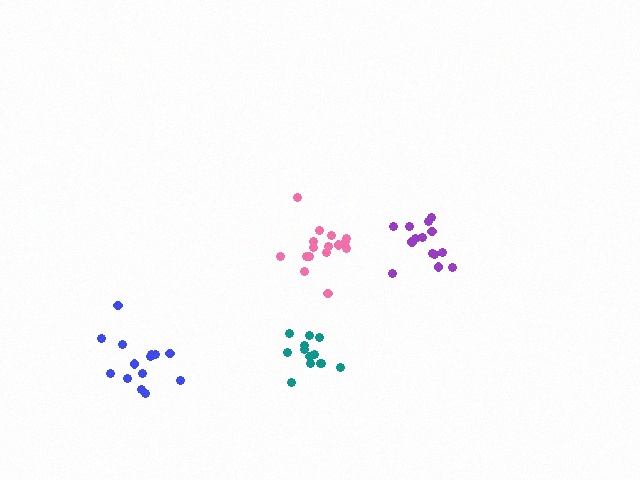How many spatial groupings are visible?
There are 4 spatial groupings.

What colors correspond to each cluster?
The clusters are colored: pink, teal, blue, purple.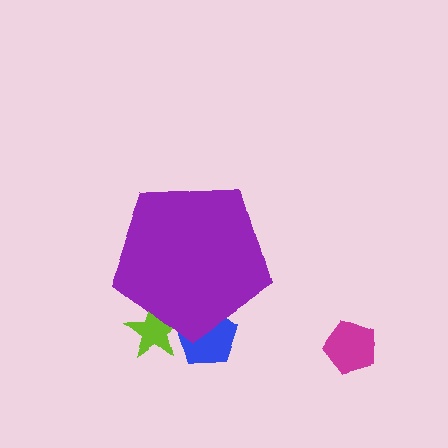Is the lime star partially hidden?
Yes, the lime star is partially hidden behind the purple pentagon.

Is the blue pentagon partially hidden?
Yes, the blue pentagon is partially hidden behind the purple pentagon.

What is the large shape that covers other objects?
A purple pentagon.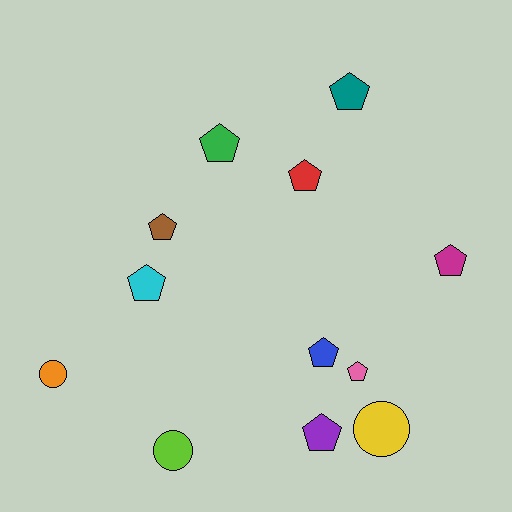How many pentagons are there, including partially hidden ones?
There are 9 pentagons.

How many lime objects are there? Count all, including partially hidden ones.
There is 1 lime object.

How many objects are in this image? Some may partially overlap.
There are 12 objects.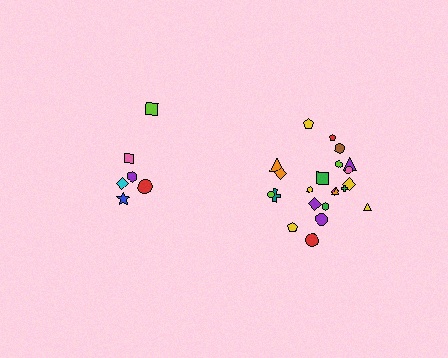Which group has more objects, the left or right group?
The right group.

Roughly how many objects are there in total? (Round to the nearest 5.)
Roughly 30 objects in total.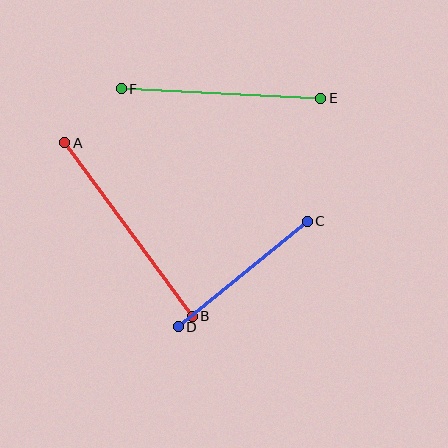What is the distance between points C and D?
The distance is approximately 167 pixels.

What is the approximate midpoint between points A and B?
The midpoint is at approximately (128, 230) pixels.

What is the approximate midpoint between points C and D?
The midpoint is at approximately (243, 274) pixels.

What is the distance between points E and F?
The distance is approximately 199 pixels.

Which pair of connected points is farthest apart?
Points A and B are farthest apart.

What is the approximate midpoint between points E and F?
The midpoint is at approximately (221, 93) pixels.